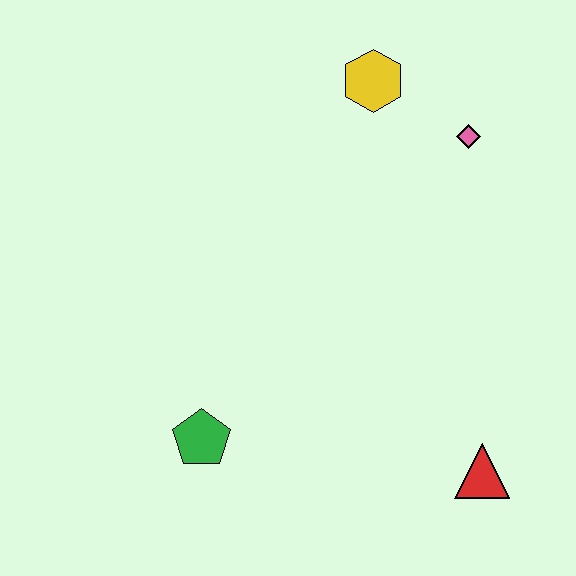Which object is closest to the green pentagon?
The red triangle is closest to the green pentagon.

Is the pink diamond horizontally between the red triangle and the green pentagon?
Yes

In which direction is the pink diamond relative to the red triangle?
The pink diamond is above the red triangle.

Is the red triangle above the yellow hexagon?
No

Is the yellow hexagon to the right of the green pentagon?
Yes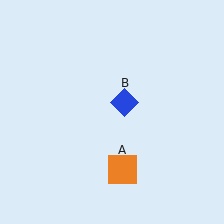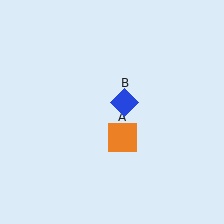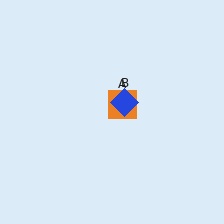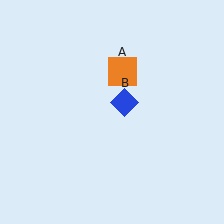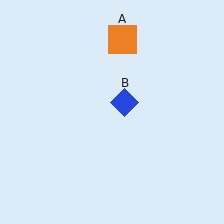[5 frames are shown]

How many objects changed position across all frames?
1 object changed position: orange square (object A).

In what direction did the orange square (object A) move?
The orange square (object A) moved up.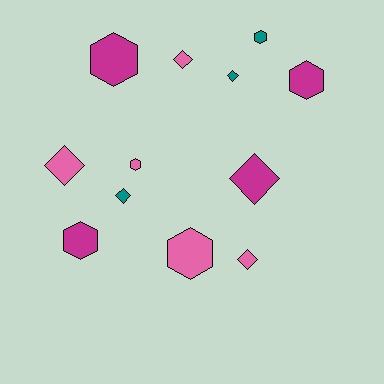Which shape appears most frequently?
Hexagon, with 6 objects.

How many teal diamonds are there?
There are 2 teal diamonds.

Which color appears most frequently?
Pink, with 5 objects.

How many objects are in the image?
There are 12 objects.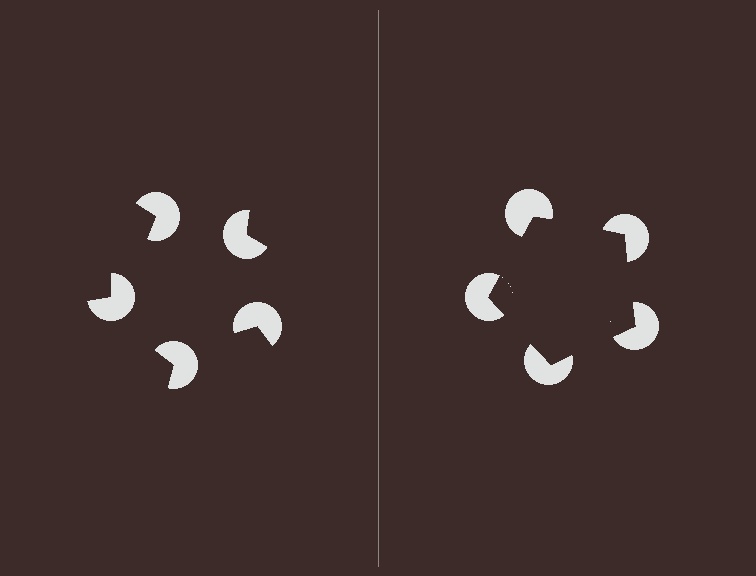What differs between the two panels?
The pac-man discs are positioned identically on both sides; only the wedge orientations differ. On the right they align to a pentagon; on the left they are misaligned.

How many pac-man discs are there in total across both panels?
10 — 5 on each side.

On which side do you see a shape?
An illusory pentagon appears on the right side. On the left side the wedge cuts are rotated, so no coherent shape forms.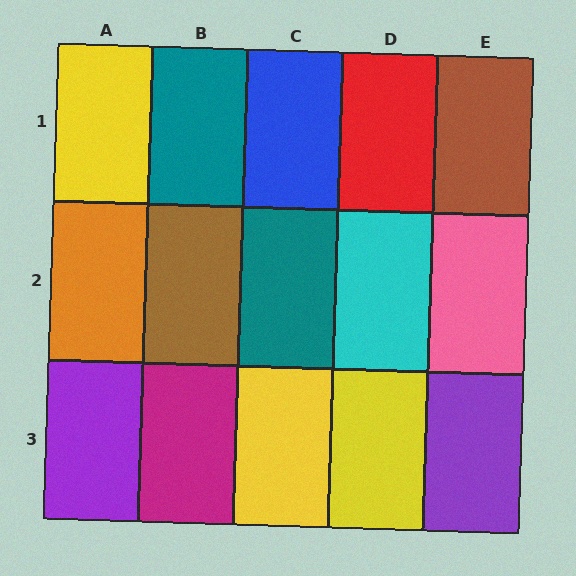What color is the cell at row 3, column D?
Yellow.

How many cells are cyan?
1 cell is cyan.